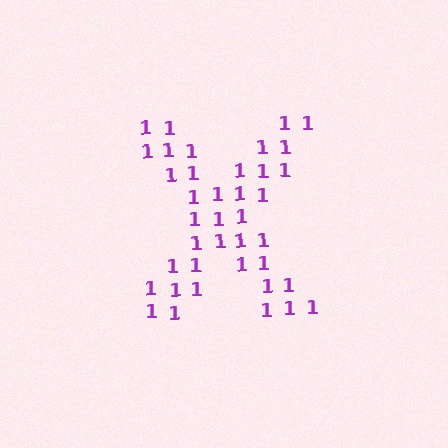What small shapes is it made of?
It is made of small digit 1's.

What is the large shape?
The large shape is the letter X.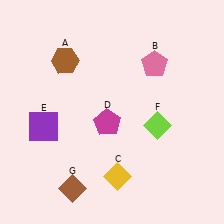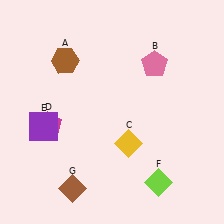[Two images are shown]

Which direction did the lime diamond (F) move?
The lime diamond (F) moved down.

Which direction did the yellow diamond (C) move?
The yellow diamond (C) moved up.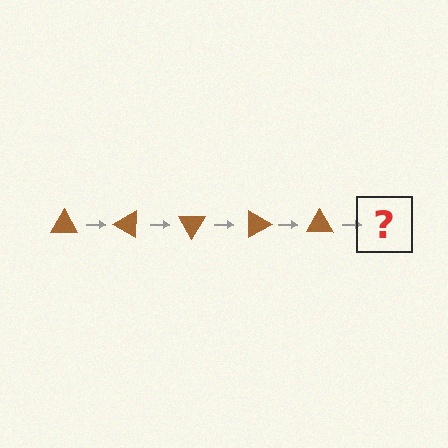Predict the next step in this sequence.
The next step is a brown triangle rotated 150 degrees.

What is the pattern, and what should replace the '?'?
The pattern is that the triangle rotates 30 degrees each step. The '?' should be a brown triangle rotated 150 degrees.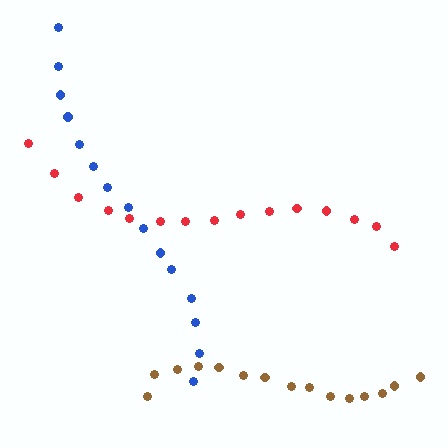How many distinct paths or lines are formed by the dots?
There are 3 distinct paths.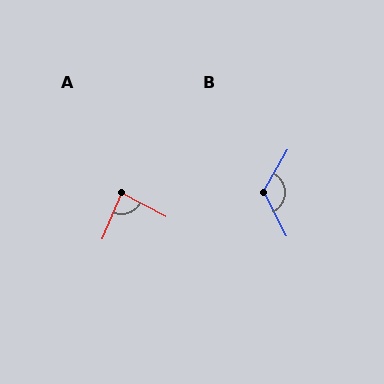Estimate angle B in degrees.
Approximately 123 degrees.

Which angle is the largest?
B, at approximately 123 degrees.